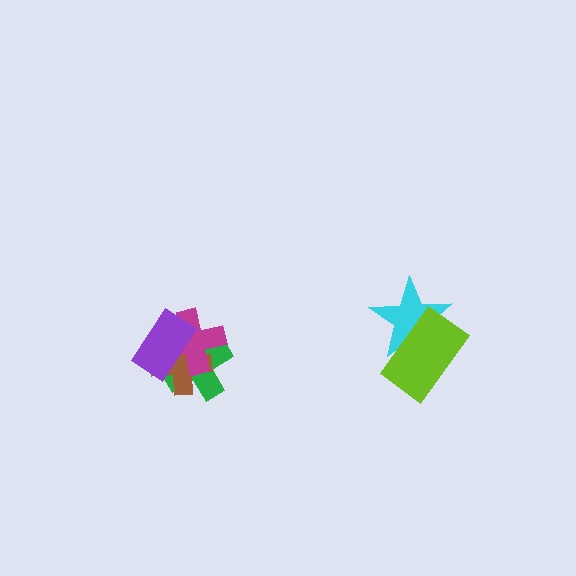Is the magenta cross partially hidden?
Yes, it is partially covered by another shape.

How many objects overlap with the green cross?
3 objects overlap with the green cross.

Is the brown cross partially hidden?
Yes, it is partially covered by another shape.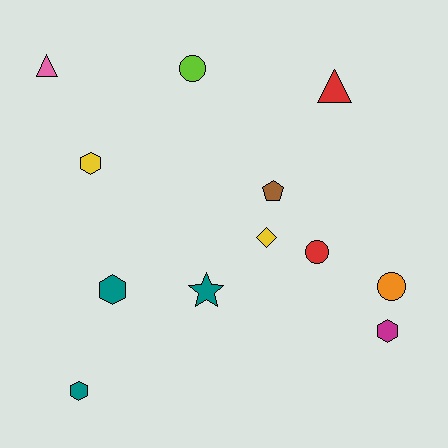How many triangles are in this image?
There are 2 triangles.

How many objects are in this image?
There are 12 objects.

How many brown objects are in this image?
There is 1 brown object.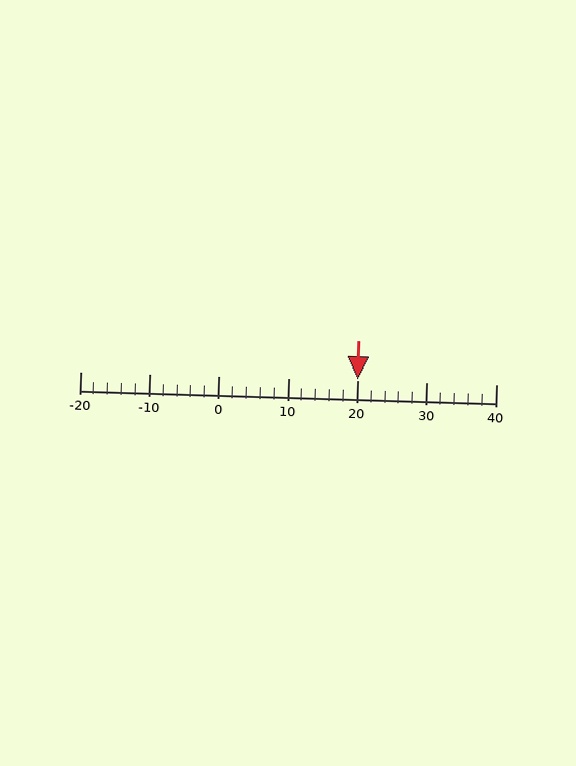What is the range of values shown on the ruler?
The ruler shows values from -20 to 40.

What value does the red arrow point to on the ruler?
The red arrow points to approximately 20.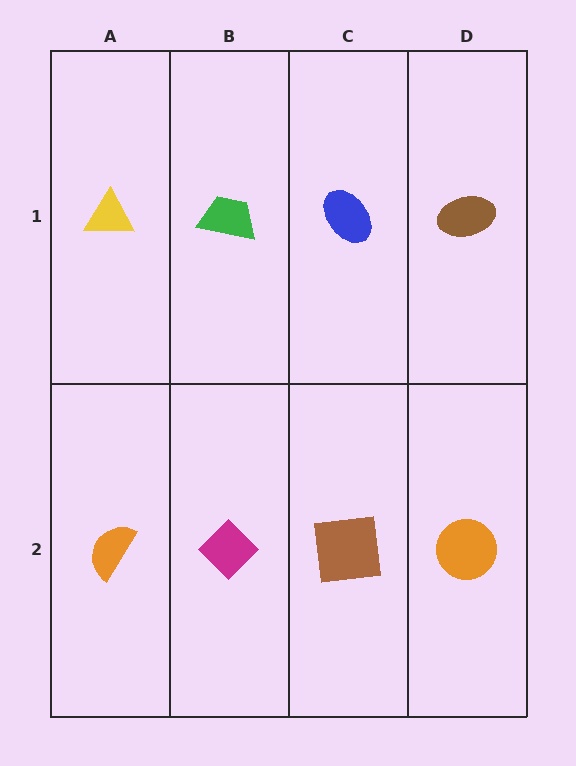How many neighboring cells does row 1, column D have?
2.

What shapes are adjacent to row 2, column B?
A green trapezoid (row 1, column B), an orange semicircle (row 2, column A), a brown square (row 2, column C).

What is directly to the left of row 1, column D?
A blue ellipse.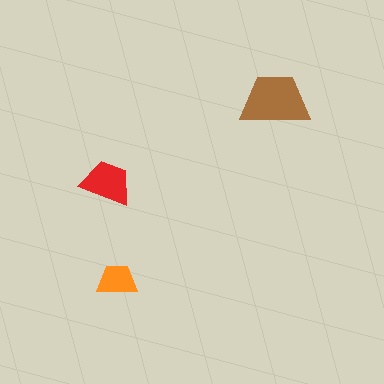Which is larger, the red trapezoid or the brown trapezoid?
The brown one.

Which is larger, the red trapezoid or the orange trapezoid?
The red one.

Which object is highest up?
The brown trapezoid is topmost.